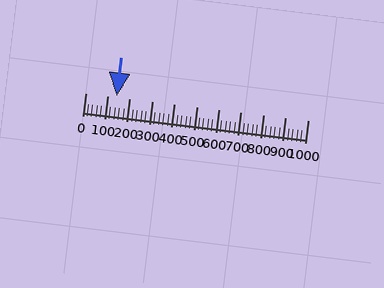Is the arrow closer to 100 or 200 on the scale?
The arrow is closer to 100.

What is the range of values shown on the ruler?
The ruler shows values from 0 to 1000.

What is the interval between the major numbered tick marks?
The major tick marks are spaced 100 units apart.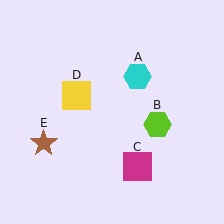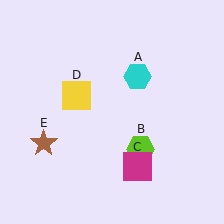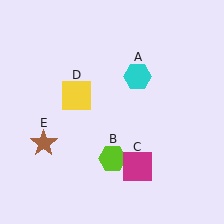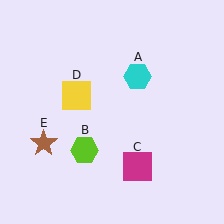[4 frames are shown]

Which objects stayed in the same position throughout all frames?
Cyan hexagon (object A) and magenta square (object C) and yellow square (object D) and brown star (object E) remained stationary.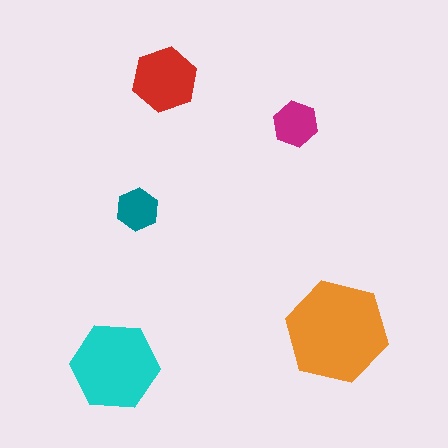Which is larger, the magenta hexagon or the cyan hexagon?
The cyan one.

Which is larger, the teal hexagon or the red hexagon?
The red one.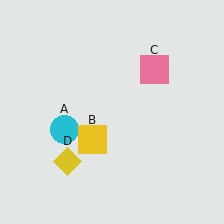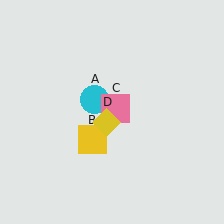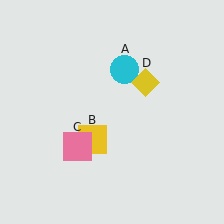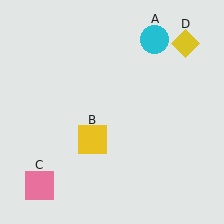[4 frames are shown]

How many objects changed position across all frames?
3 objects changed position: cyan circle (object A), pink square (object C), yellow diamond (object D).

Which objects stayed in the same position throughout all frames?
Yellow square (object B) remained stationary.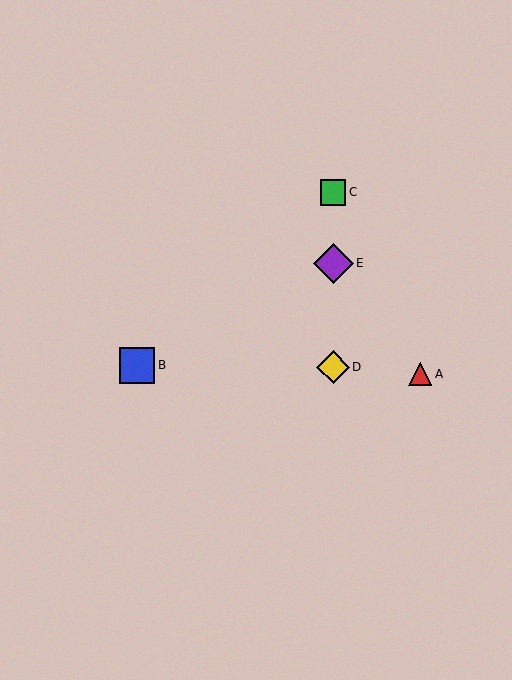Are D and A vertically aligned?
No, D is at x≈333 and A is at x≈420.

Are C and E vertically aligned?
Yes, both are at x≈333.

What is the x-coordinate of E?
Object E is at x≈333.